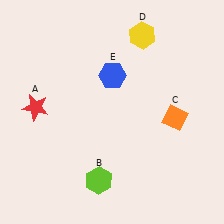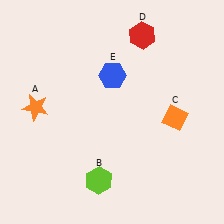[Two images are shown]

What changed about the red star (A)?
In Image 1, A is red. In Image 2, it changed to orange.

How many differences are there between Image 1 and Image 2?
There are 2 differences between the two images.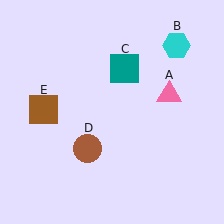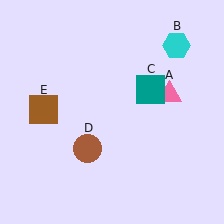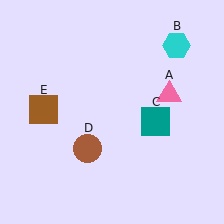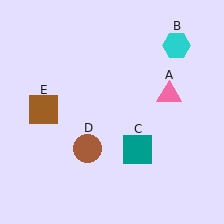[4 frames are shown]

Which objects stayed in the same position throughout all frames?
Pink triangle (object A) and cyan hexagon (object B) and brown circle (object D) and brown square (object E) remained stationary.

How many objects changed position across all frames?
1 object changed position: teal square (object C).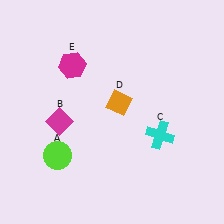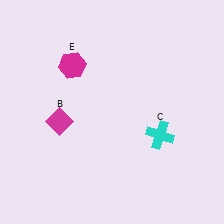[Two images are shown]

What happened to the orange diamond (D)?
The orange diamond (D) was removed in Image 2. It was in the top-right area of Image 1.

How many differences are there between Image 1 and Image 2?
There are 2 differences between the two images.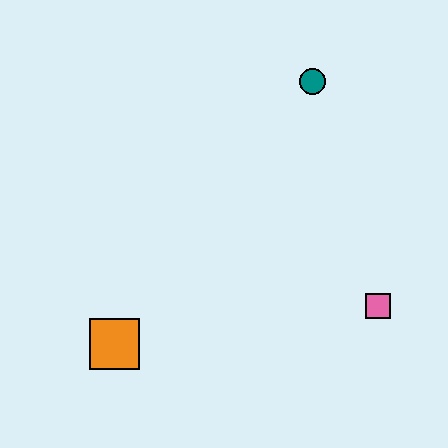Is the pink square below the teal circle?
Yes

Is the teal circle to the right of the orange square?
Yes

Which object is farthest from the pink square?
The orange square is farthest from the pink square.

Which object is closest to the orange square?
The pink square is closest to the orange square.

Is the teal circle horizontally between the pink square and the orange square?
Yes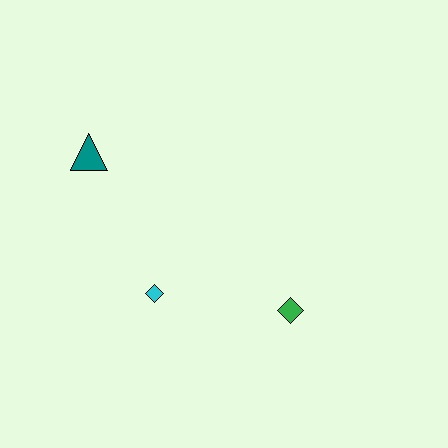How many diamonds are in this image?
There are 2 diamonds.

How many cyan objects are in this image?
There is 1 cyan object.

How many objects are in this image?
There are 3 objects.